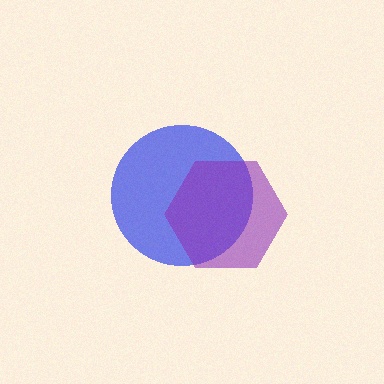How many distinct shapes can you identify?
There are 2 distinct shapes: a blue circle, a purple hexagon.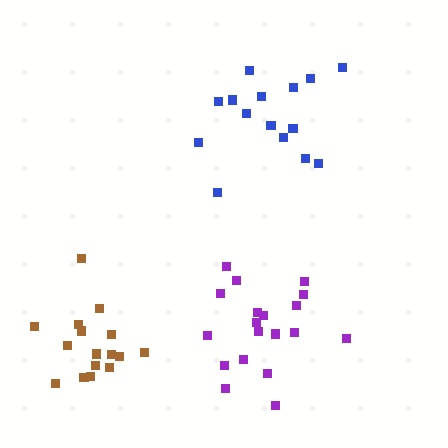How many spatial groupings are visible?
There are 3 spatial groupings.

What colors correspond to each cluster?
The clusters are colored: purple, brown, blue.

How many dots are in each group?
Group 1: 19 dots, Group 2: 16 dots, Group 3: 15 dots (50 total).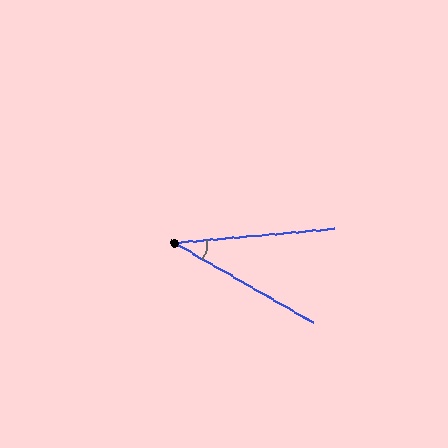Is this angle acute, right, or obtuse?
It is acute.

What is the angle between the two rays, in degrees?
Approximately 35 degrees.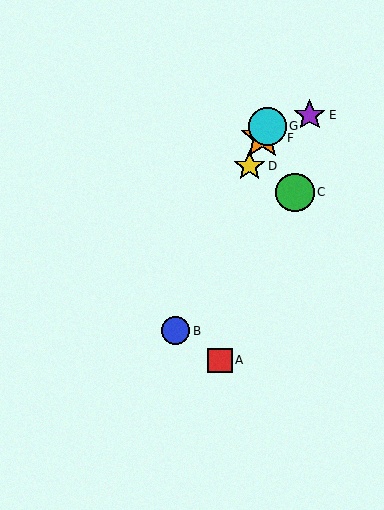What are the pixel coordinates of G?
Object G is at (267, 126).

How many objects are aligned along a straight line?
4 objects (B, D, F, G) are aligned along a straight line.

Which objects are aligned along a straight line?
Objects B, D, F, G are aligned along a straight line.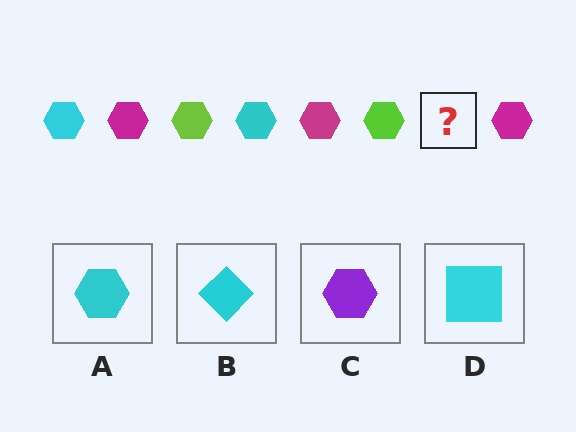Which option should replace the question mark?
Option A.